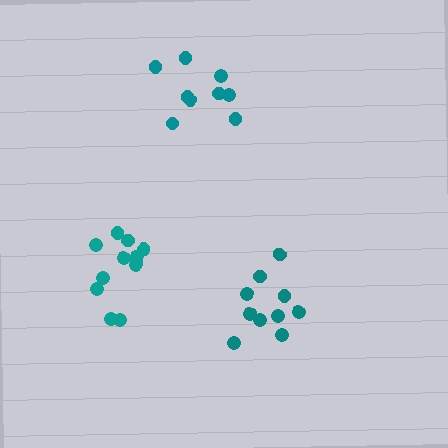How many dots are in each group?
Group 1: 10 dots, Group 2: 9 dots, Group 3: 12 dots (31 total).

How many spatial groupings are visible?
There are 3 spatial groupings.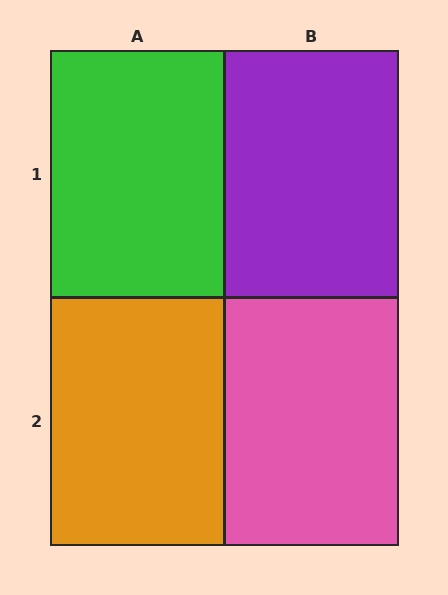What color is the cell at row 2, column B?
Pink.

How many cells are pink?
1 cell is pink.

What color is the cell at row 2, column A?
Orange.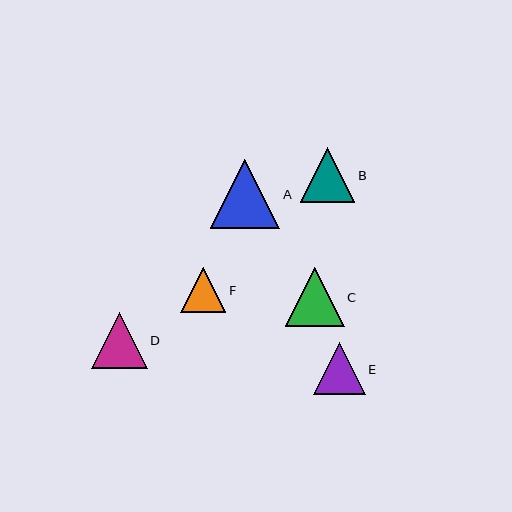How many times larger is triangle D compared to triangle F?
Triangle D is approximately 1.2 times the size of triangle F.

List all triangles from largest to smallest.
From largest to smallest: A, C, D, B, E, F.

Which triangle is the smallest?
Triangle F is the smallest with a size of approximately 45 pixels.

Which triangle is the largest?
Triangle A is the largest with a size of approximately 69 pixels.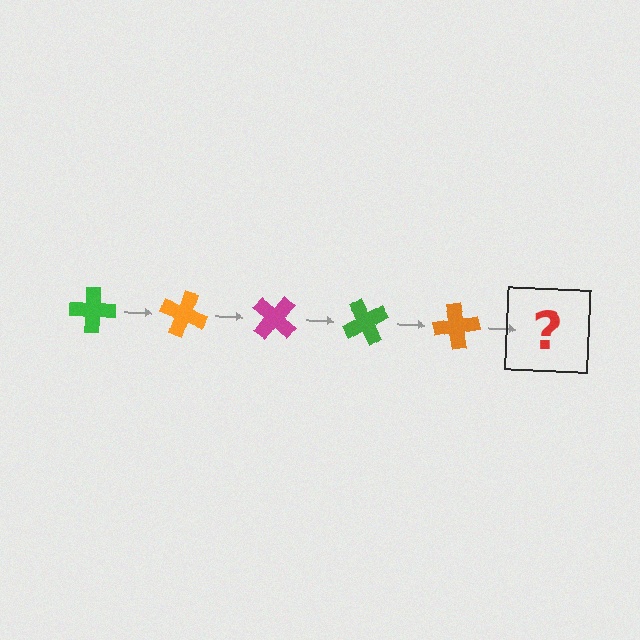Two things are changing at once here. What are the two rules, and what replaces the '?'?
The two rules are that it rotates 20 degrees each step and the color cycles through green, orange, and magenta. The '?' should be a magenta cross, rotated 100 degrees from the start.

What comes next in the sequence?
The next element should be a magenta cross, rotated 100 degrees from the start.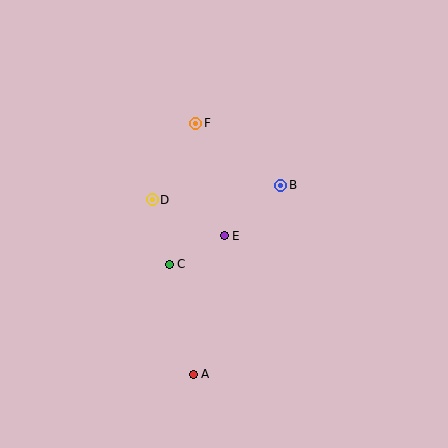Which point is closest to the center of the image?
Point E at (224, 236) is closest to the center.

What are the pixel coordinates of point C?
Point C is at (169, 264).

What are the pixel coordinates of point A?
Point A is at (193, 374).